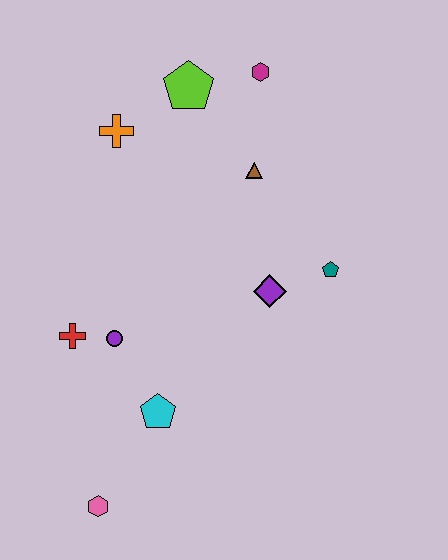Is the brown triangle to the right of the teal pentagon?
No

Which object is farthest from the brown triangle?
The pink hexagon is farthest from the brown triangle.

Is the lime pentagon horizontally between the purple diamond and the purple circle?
Yes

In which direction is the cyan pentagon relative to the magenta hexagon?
The cyan pentagon is below the magenta hexagon.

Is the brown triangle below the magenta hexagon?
Yes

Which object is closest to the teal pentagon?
The purple diamond is closest to the teal pentagon.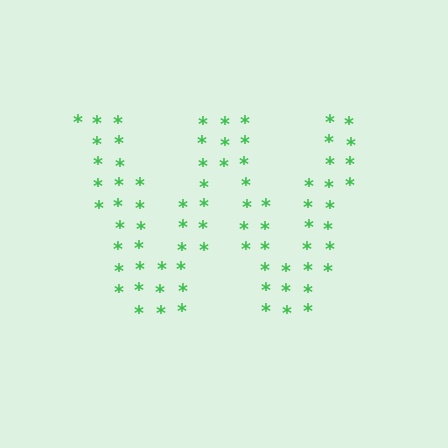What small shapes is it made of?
It is made of small asterisks.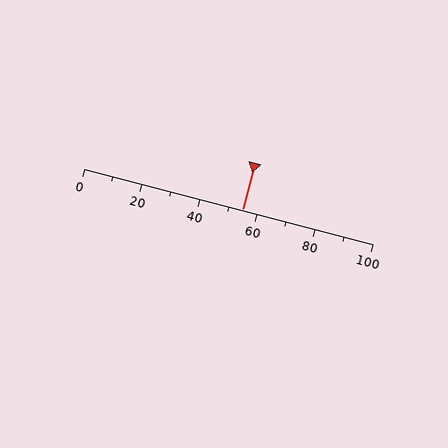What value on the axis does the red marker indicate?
The marker indicates approximately 55.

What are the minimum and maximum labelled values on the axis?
The axis runs from 0 to 100.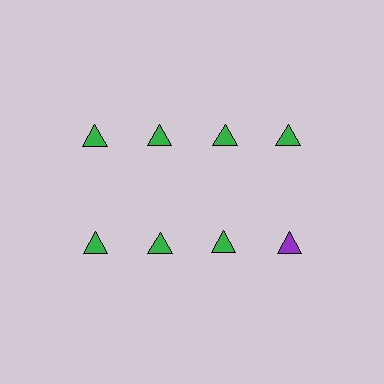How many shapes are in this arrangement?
There are 8 shapes arranged in a grid pattern.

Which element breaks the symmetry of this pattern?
The purple triangle in the second row, second from right column breaks the symmetry. All other shapes are green triangles.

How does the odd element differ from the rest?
It has a different color: purple instead of green.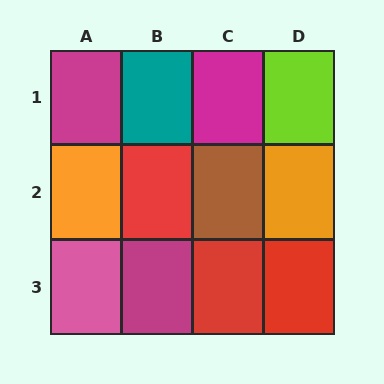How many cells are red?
3 cells are red.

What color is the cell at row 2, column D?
Orange.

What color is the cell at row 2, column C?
Brown.